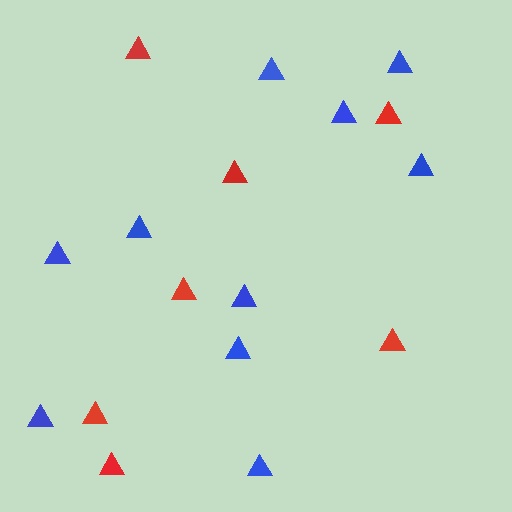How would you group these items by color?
There are 2 groups: one group of red triangles (7) and one group of blue triangles (10).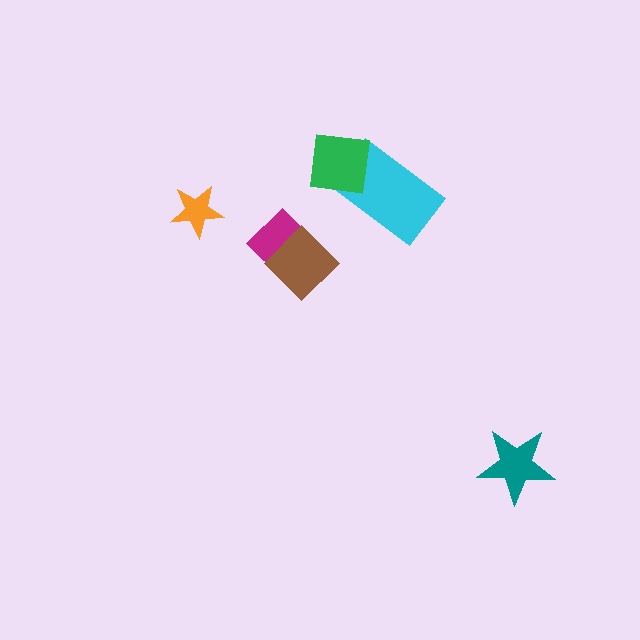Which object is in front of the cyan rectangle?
The green square is in front of the cyan rectangle.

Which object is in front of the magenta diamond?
The brown diamond is in front of the magenta diamond.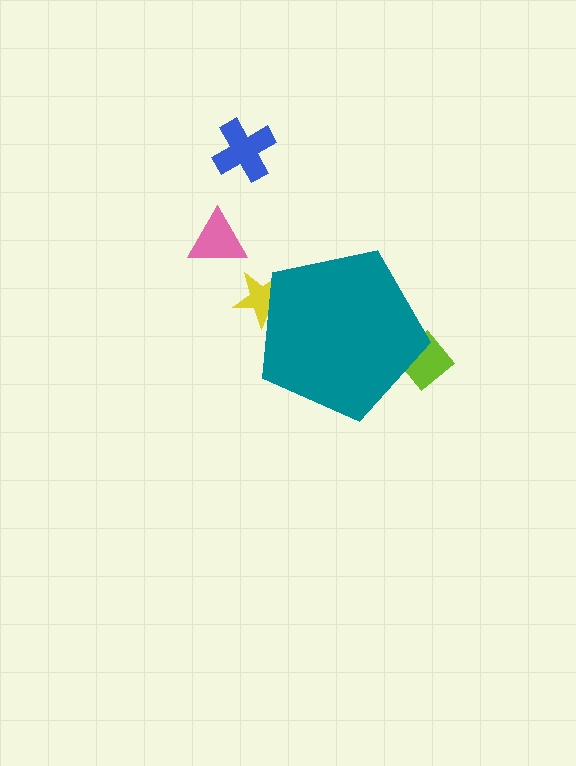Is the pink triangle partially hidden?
No, the pink triangle is fully visible.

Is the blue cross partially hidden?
No, the blue cross is fully visible.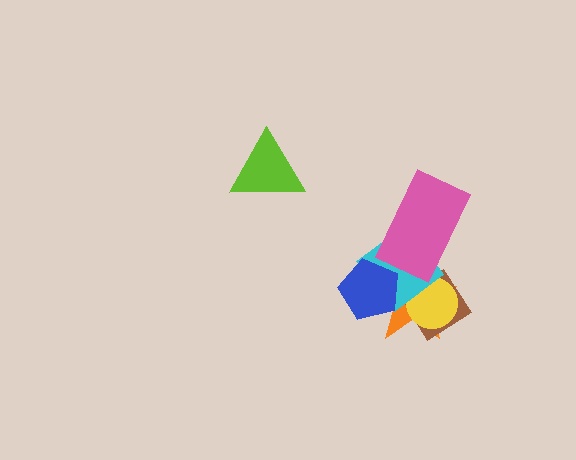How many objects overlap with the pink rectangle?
2 objects overlap with the pink rectangle.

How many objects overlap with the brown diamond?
3 objects overlap with the brown diamond.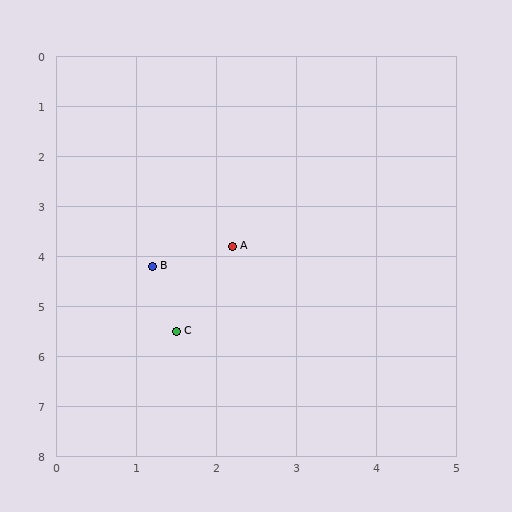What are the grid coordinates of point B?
Point B is at approximately (1.2, 4.2).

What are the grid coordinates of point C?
Point C is at approximately (1.5, 5.5).